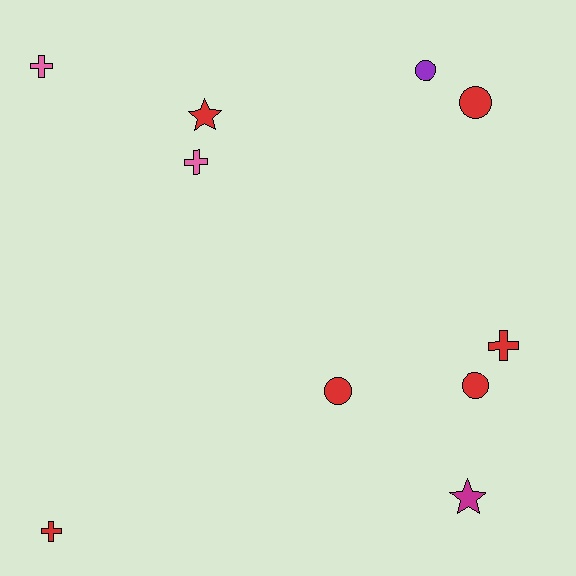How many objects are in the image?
There are 10 objects.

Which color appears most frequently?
Red, with 6 objects.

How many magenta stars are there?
There is 1 magenta star.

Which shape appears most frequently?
Circle, with 4 objects.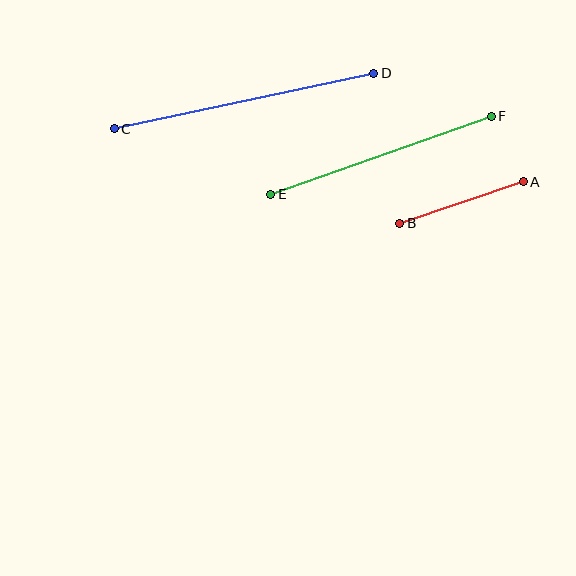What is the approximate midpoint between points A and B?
The midpoint is at approximately (461, 203) pixels.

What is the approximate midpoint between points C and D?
The midpoint is at approximately (244, 101) pixels.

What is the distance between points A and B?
The distance is approximately 130 pixels.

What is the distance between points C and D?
The distance is approximately 265 pixels.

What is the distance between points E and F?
The distance is approximately 234 pixels.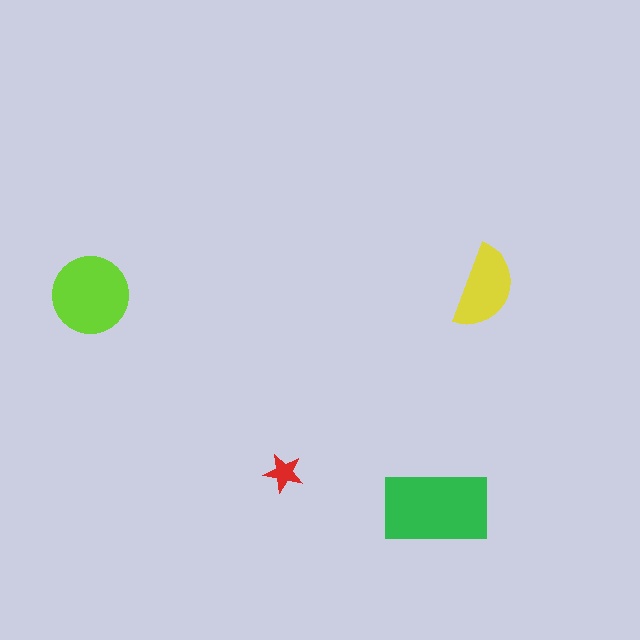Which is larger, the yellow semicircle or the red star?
The yellow semicircle.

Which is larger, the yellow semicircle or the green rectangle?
The green rectangle.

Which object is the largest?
The green rectangle.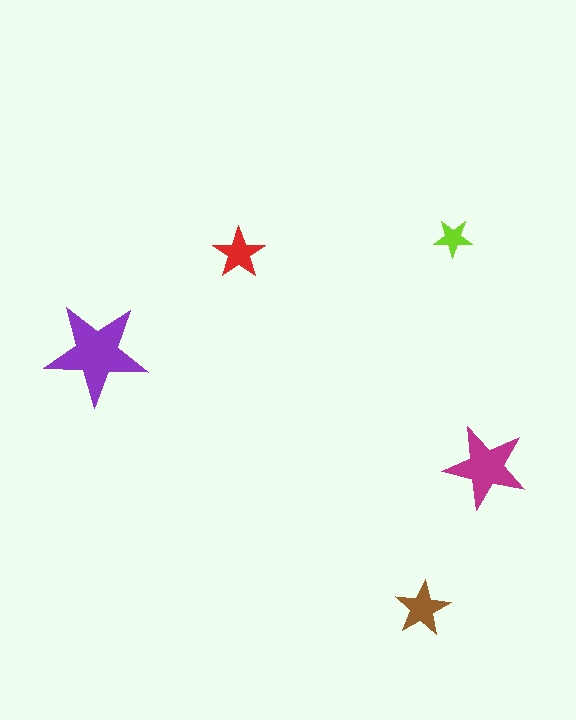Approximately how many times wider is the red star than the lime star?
About 1.5 times wider.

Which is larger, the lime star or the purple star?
The purple one.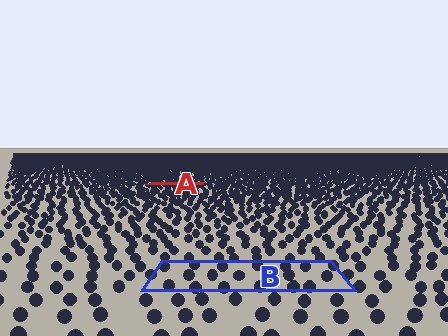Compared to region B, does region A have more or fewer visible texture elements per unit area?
Region A has more texture elements per unit area — they are packed more densely because it is farther away.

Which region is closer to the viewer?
Region B is closer. The texture elements there are larger and more spread out.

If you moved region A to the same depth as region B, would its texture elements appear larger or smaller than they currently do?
They would appear larger. At a closer depth, the same texture elements are projected at a bigger on-screen size.